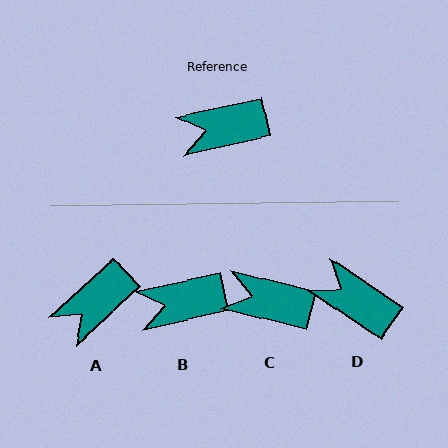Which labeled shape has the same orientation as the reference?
B.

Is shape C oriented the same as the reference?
No, it is off by about 26 degrees.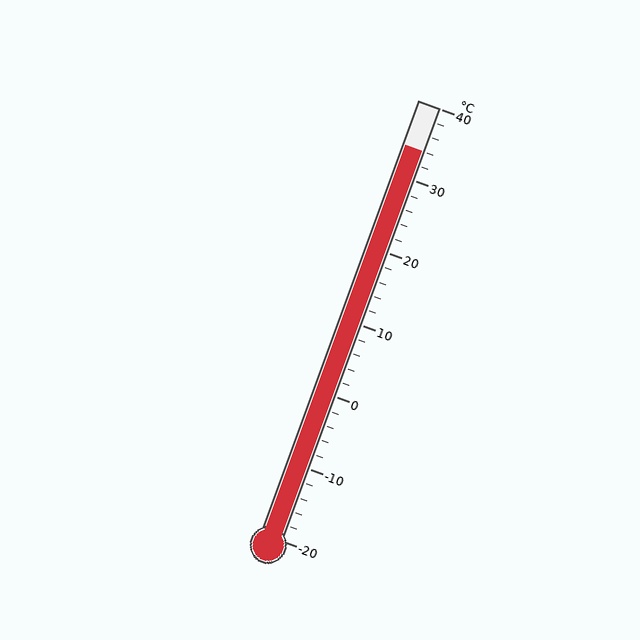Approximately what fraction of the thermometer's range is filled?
The thermometer is filled to approximately 90% of its range.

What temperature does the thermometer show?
The thermometer shows approximately 34°C.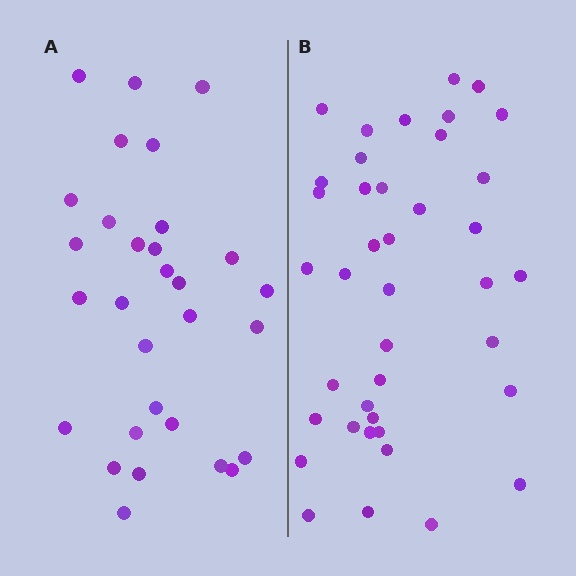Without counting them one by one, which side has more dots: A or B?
Region B (the right region) has more dots.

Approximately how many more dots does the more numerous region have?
Region B has roughly 10 or so more dots than region A.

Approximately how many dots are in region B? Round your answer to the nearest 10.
About 40 dots.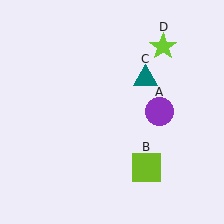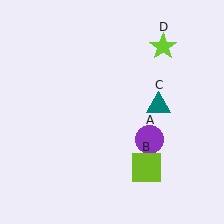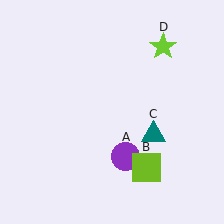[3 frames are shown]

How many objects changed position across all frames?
2 objects changed position: purple circle (object A), teal triangle (object C).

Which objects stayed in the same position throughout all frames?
Lime square (object B) and lime star (object D) remained stationary.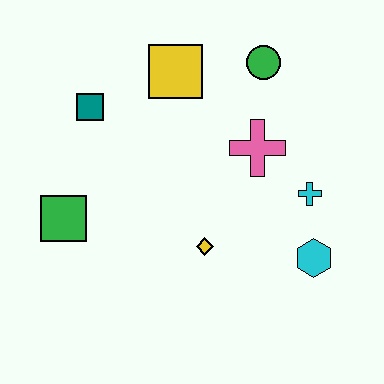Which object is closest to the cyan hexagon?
The cyan cross is closest to the cyan hexagon.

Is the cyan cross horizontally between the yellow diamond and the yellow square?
No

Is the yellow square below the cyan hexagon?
No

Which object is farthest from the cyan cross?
The green square is farthest from the cyan cross.